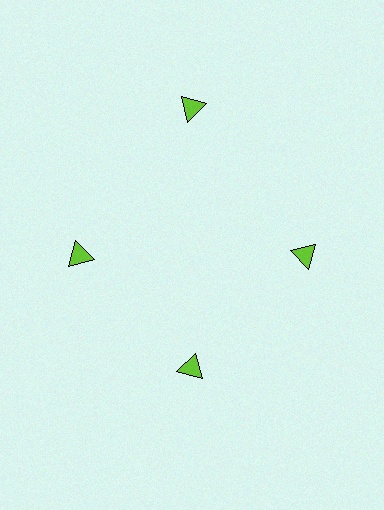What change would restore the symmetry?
The symmetry would be restored by moving it inward, back onto the ring so that all 4 triangles sit at equal angles and equal distance from the center.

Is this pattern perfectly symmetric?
No. The 4 lime triangles are arranged in a ring, but one element near the 12 o'clock position is pushed outward from the center, breaking the 4-fold rotational symmetry.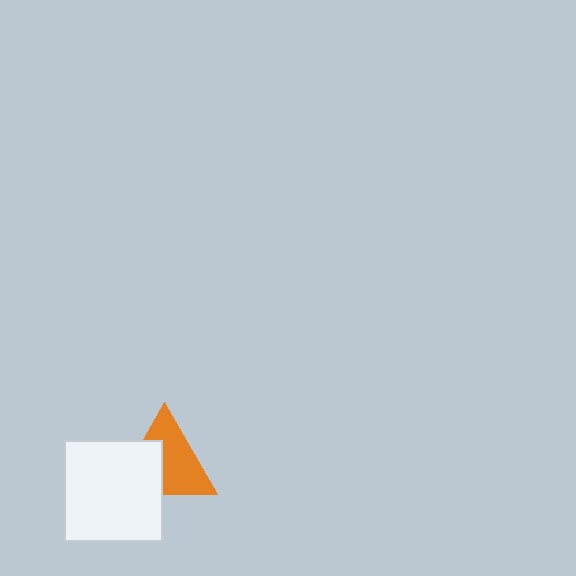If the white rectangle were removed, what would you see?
You would see the complete orange triangle.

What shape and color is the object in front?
The object in front is a white rectangle.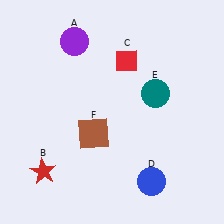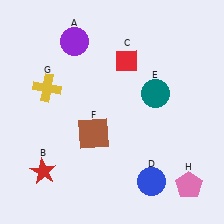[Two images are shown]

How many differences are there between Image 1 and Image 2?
There are 2 differences between the two images.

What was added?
A yellow cross (G), a pink pentagon (H) were added in Image 2.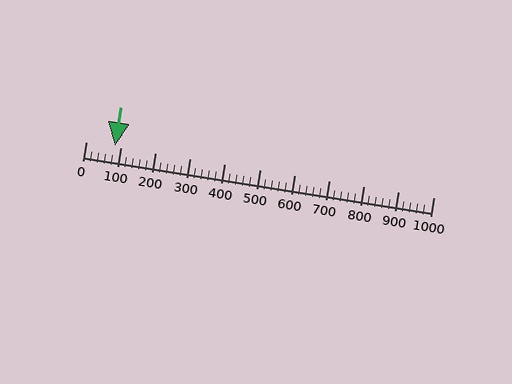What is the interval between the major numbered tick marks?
The major tick marks are spaced 100 units apart.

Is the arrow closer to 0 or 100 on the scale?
The arrow is closer to 100.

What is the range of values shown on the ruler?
The ruler shows values from 0 to 1000.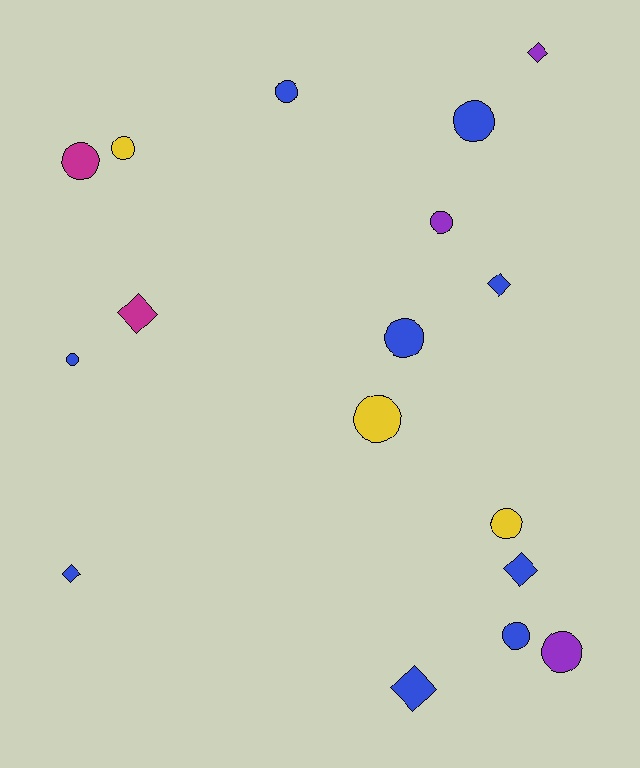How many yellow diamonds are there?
There are no yellow diamonds.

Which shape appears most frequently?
Circle, with 11 objects.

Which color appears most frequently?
Blue, with 9 objects.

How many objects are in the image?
There are 17 objects.